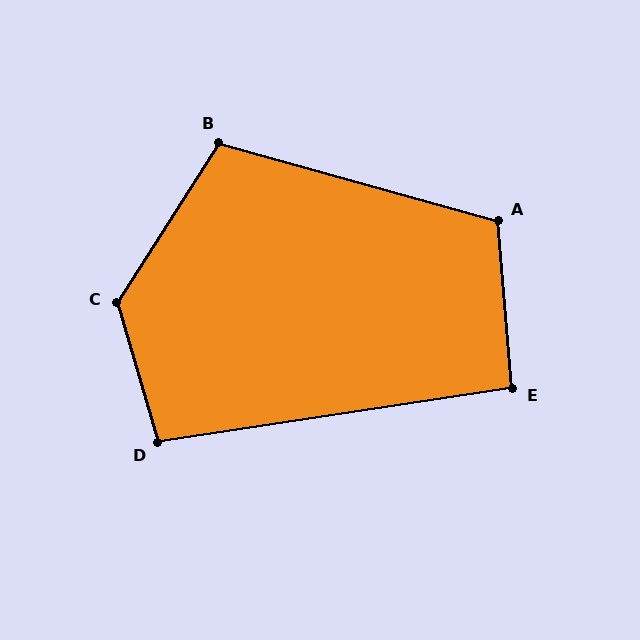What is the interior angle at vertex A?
Approximately 110 degrees (obtuse).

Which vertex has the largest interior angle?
C, at approximately 131 degrees.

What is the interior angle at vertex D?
Approximately 97 degrees (obtuse).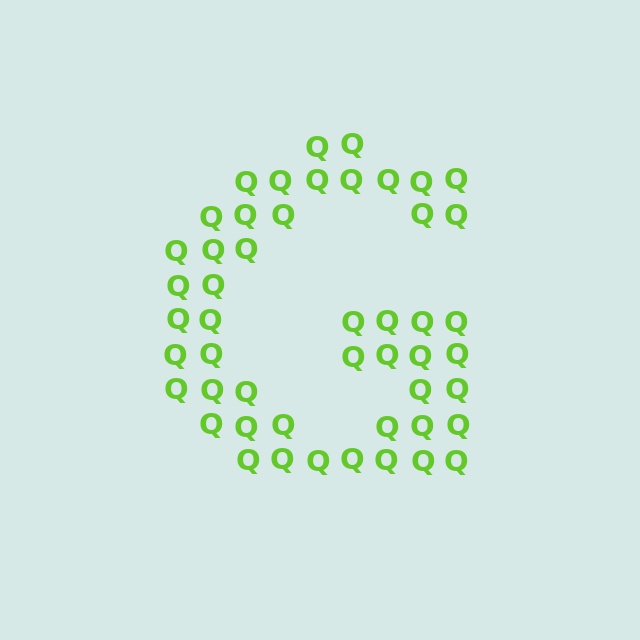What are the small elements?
The small elements are letter Q's.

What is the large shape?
The large shape is the letter G.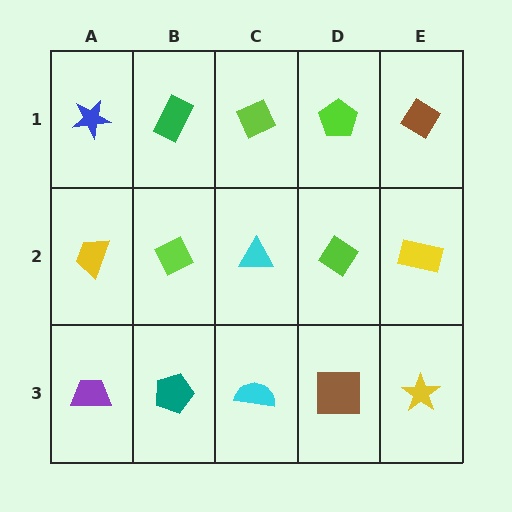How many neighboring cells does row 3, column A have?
2.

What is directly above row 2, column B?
A green rectangle.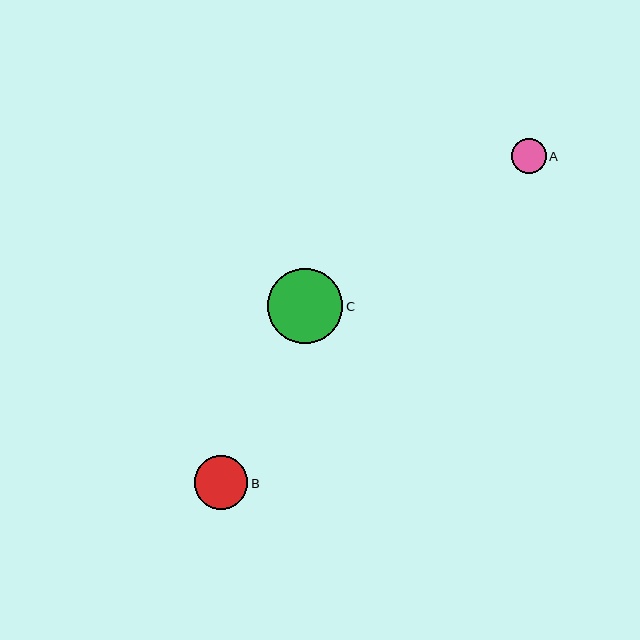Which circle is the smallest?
Circle A is the smallest with a size of approximately 35 pixels.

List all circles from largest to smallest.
From largest to smallest: C, B, A.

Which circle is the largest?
Circle C is the largest with a size of approximately 75 pixels.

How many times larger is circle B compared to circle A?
Circle B is approximately 1.5 times the size of circle A.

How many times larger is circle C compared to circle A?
Circle C is approximately 2.2 times the size of circle A.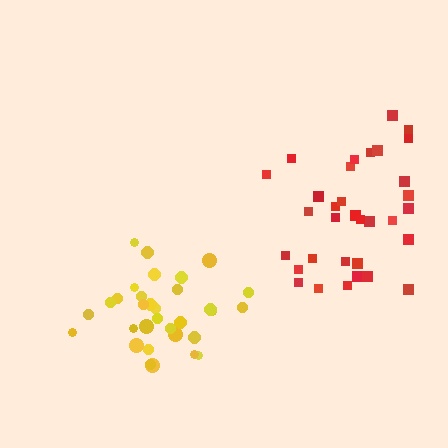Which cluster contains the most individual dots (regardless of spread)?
Red (33).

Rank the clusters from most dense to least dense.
yellow, red.